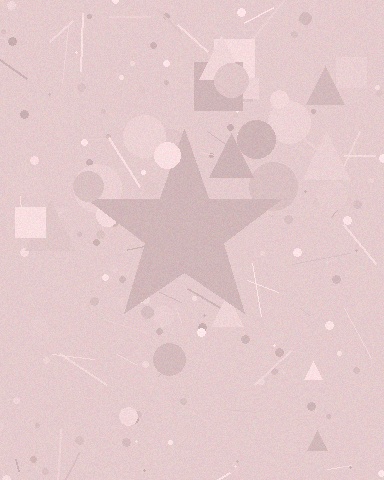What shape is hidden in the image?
A star is hidden in the image.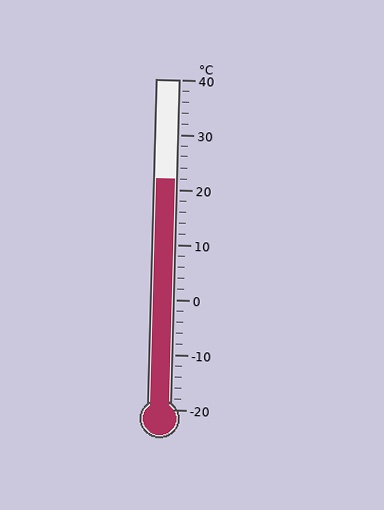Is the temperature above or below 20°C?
The temperature is above 20°C.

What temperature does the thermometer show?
The thermometer shows approximately 22°C.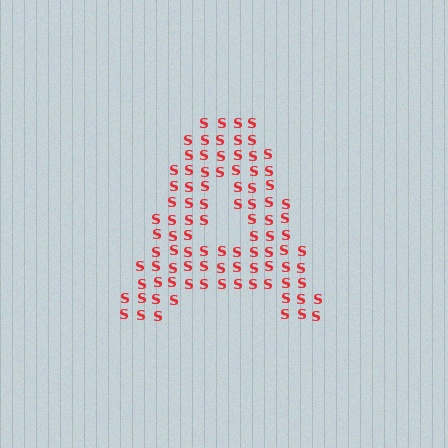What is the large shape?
The large shape is the letter A.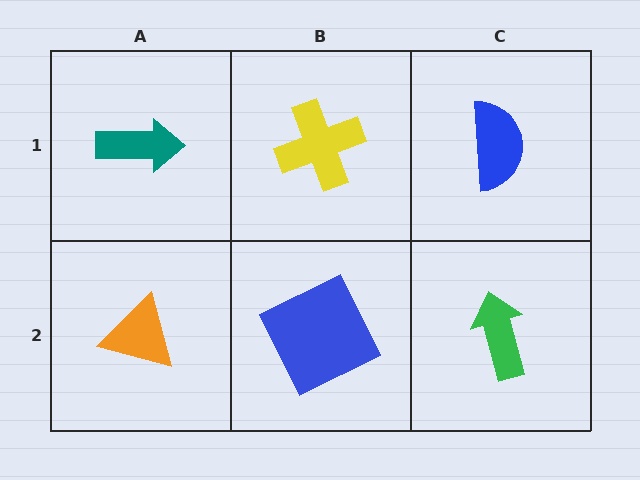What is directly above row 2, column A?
A teal arrow.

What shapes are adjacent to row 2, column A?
A teal arrow (row 1, column A), a blue square (row 2, column B).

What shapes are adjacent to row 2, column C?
A blue semicircle (row 1, column C), a blue square (row 2, column B).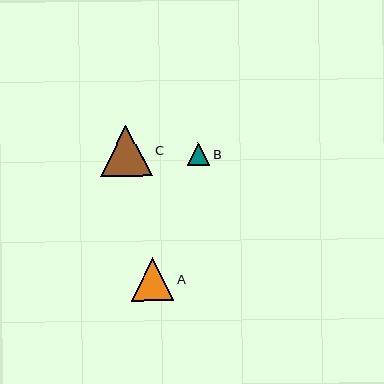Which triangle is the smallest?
Triangle B is the smallest with a size of approximately 23 pixels.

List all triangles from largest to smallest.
From largest to smallest: C, A, B.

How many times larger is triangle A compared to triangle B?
Triangle A is approximately 1.9 times the size of triangle B.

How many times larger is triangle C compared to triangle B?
Triangle C is approximately 2.2 times the size of triangle B.